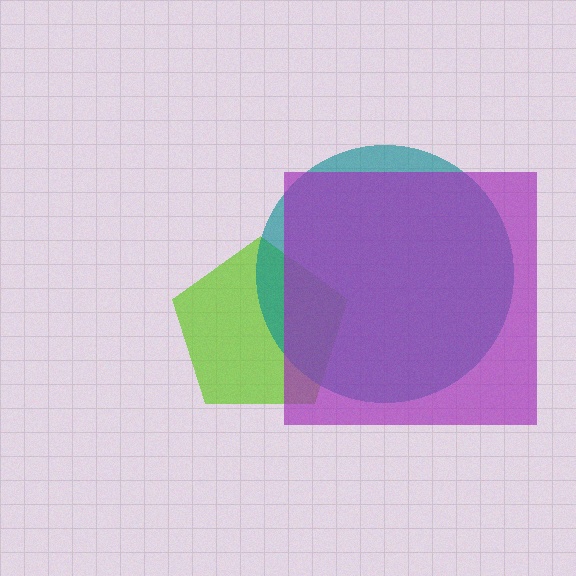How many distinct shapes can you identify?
There are 3 distinct shapes: a lime pentagon, a teal circle, a purple square.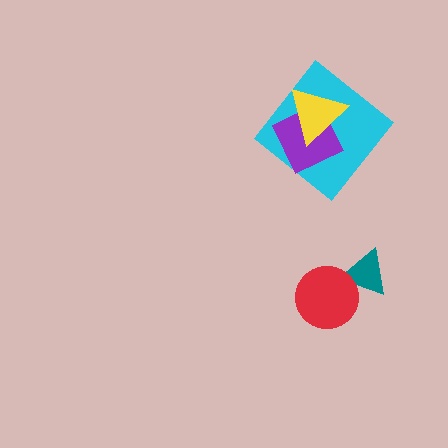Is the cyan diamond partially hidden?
Yes, it is partially covered by another shape.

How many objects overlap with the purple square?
2 objects overlap with the purple square.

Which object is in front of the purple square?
The yellow triangle is in front of the purple square.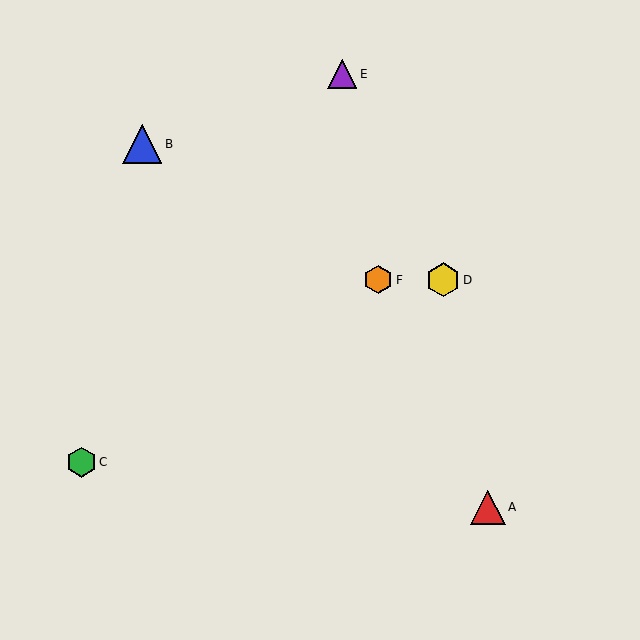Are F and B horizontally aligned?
No, F is at y≈280 and B is at y≈144.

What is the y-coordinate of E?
Object E is at y≈74.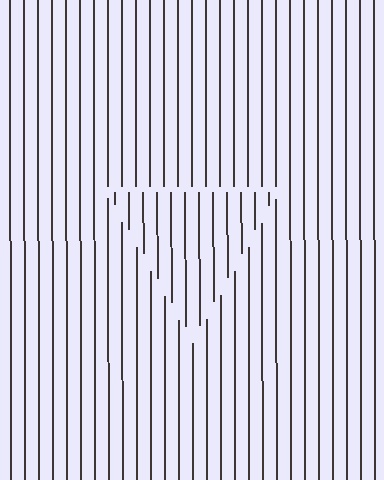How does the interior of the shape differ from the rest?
The interior of the shape contains the same grating, shifted by half a period — the contour is defined by the phase discontinuity where line-ends from the inner and outer gratings abut.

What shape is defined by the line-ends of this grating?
An illusory triangle. The interior of the shape contains the same grating, shifted by half a period — the contour is defined by the phase discontinuity where line-ends from the inner and outer gratings abut.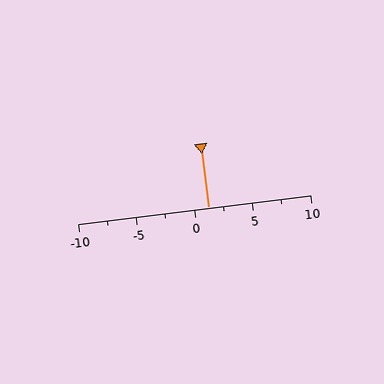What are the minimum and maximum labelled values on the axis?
The axis runs from -10 to 10.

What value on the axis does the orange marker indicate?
The marker indicates approximately 1.2.